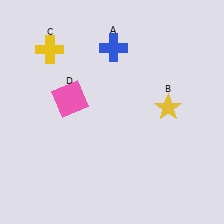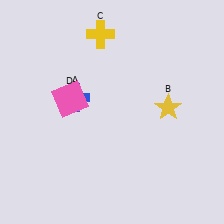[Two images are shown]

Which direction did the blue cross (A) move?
The blue cross (A) moved down.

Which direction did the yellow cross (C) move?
The yellow cross (C) moved right.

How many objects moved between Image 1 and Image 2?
2 objects moved between the two images.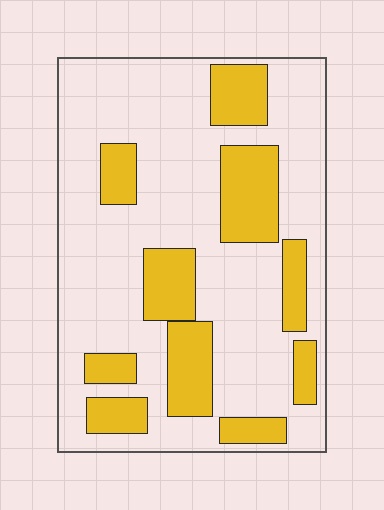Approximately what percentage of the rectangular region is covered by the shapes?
Approximately 30%.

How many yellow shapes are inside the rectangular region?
10.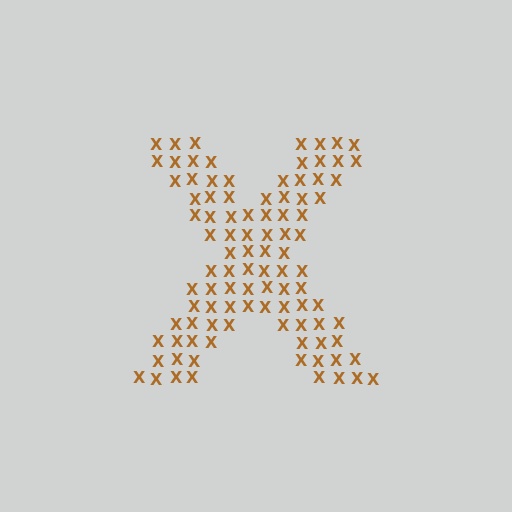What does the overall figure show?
The overall figure shows the letter X.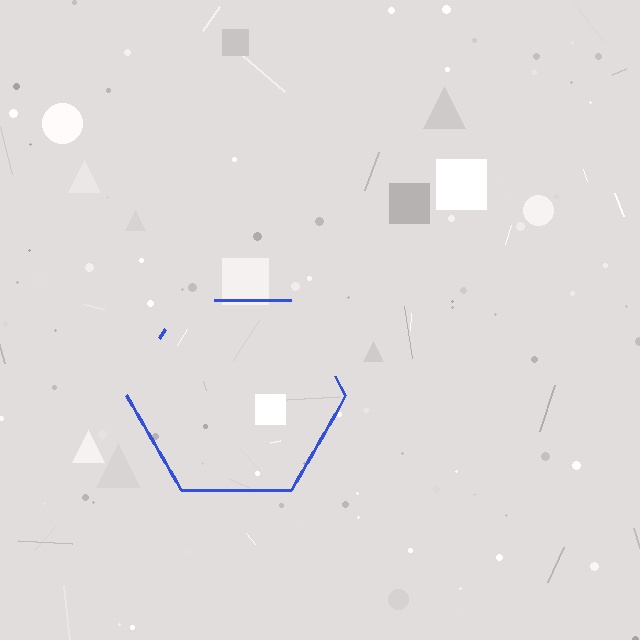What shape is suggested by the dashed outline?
The dashed outline suggests a hexagon.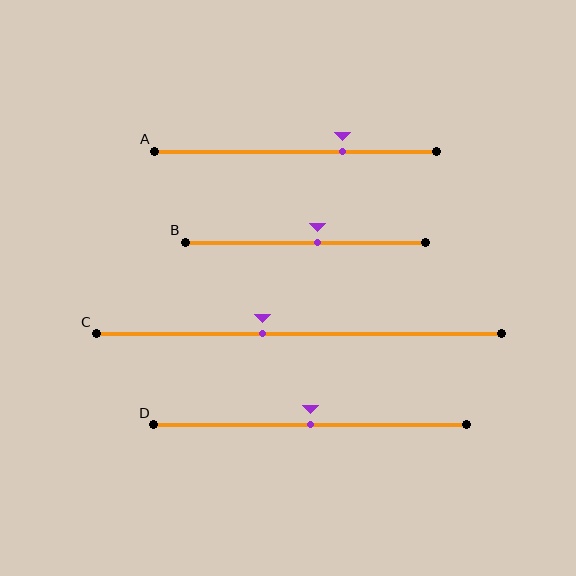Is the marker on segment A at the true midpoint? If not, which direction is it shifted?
No, the marker on segment A is shifted to the right by about 17% of the segment length.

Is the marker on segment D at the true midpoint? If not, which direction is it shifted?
Yes, the marker on segment D is at the true midpoint.